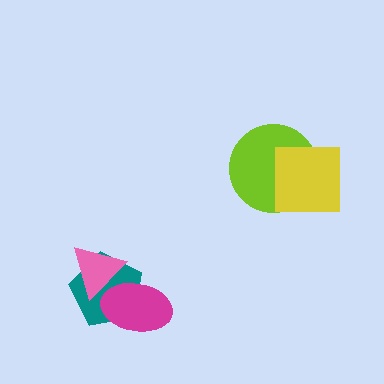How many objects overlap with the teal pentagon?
2 objects overlap with the teal pentagon.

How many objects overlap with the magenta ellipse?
2 objects overlap with the magenta ellipse.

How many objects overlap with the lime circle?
1 object overlaps with the lime circle.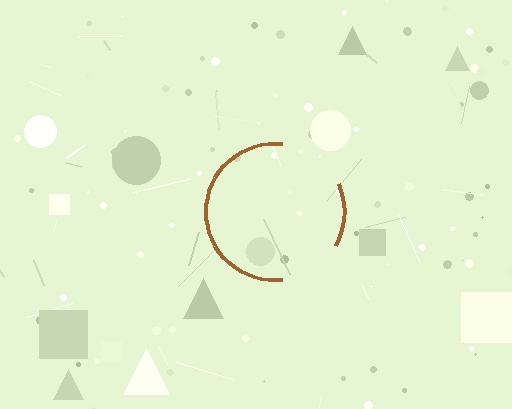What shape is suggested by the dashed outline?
The dashed outline suggests a circle.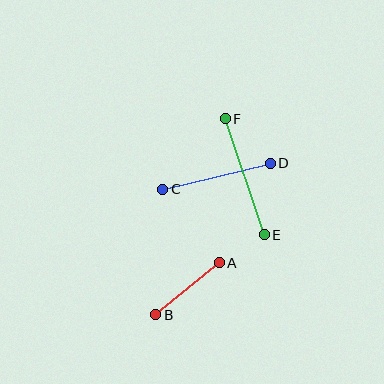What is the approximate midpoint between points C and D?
The midpoint is at approximately (217, 176) pixels.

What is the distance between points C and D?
The distance is approximately 110 pixels.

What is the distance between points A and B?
The distance is approximately 82 pixels.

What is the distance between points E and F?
The distance is approximately 122 pixels.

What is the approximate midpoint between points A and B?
The midpoint is at approximately (187, 289) pixels.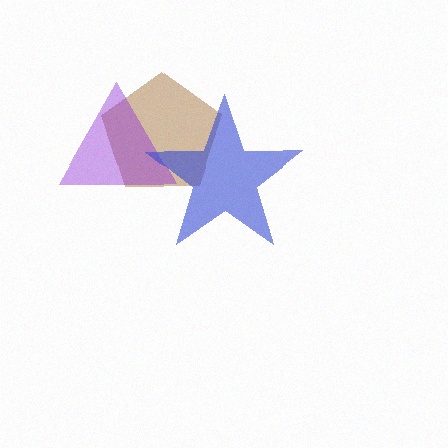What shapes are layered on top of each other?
The layered shapes are: a brown pentagon, a purple triangle, a blue star.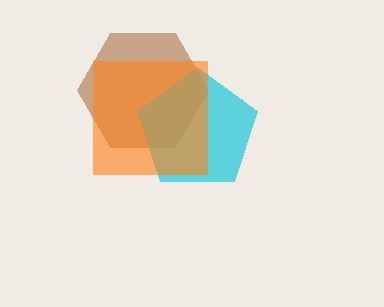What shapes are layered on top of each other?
The layered shapes are: a brown hexagon, a cyan pentagon, an orange square.